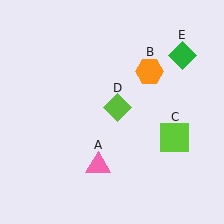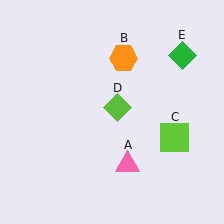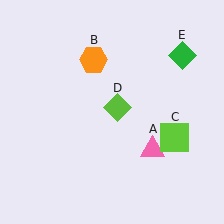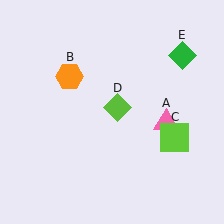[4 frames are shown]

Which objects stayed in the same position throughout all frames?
Lime square (object C) and lime diamond (object D) and green diamond (object E) remained stationary.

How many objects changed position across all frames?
2 objects changed position: pink triangle (object A), orange hexagon (object B).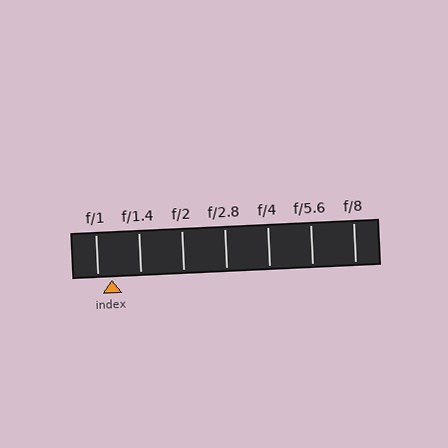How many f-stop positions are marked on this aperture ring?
There are 7 f-stop positions marked.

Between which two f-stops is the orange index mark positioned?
The index mark is between f/1 and f/1.4.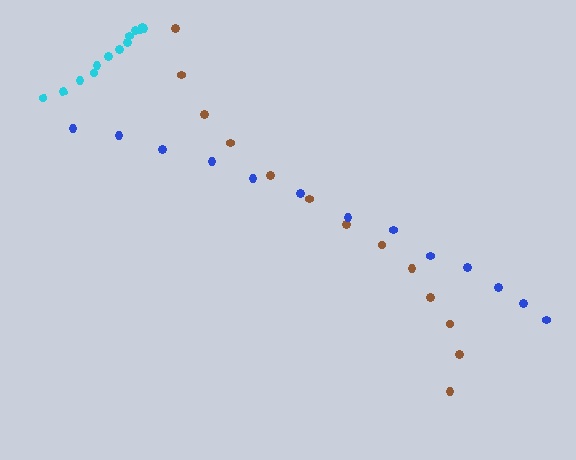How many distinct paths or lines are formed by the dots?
There are 3 distinct paths.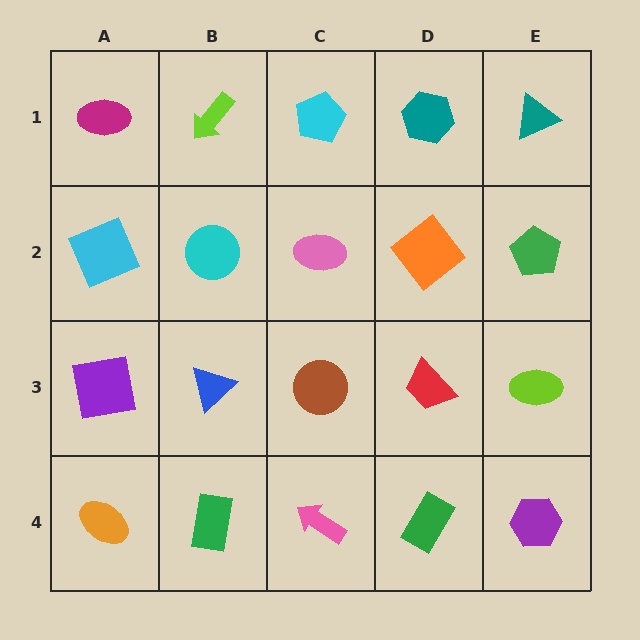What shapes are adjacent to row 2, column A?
A magenta ellipse (row 1, column A), a purple square (row 3, column A), a cyan circle (row 2, column B).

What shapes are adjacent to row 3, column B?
A cyan circle (row 2, column B), a green rectangle (row 4, column B), a purple square (row 3, column A), a brown circle (row 3, column C).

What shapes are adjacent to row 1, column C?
A pink ellipse (row 2, column C), a lime arrow (row 1, column B), a teal hexagon (row 1, column D).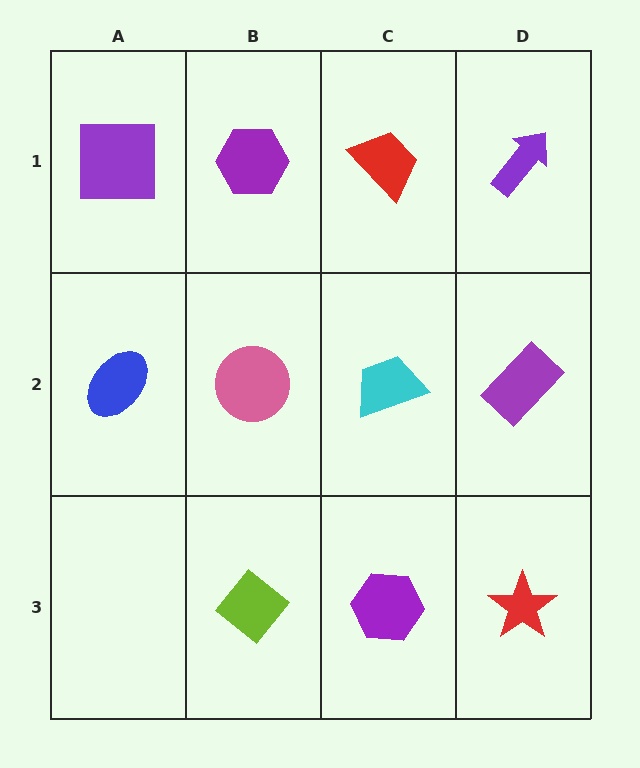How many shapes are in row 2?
4 shapes.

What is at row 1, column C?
A red trapezoid.